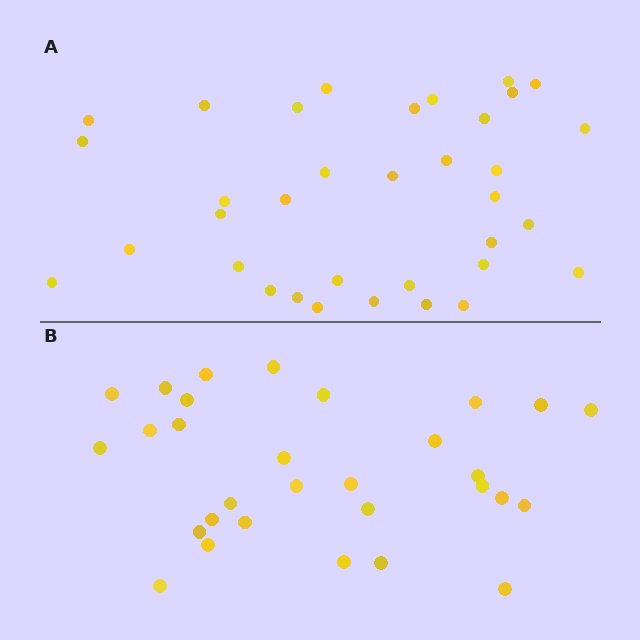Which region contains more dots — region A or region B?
Region A (the top region) has more dots.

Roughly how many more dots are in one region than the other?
Region A has about 5 more dots than region B.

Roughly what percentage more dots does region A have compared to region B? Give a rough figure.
About 15% more.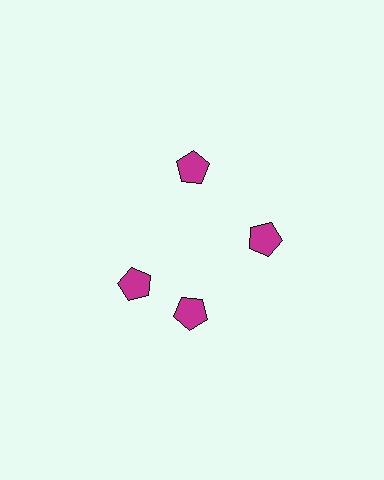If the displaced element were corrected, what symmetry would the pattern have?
It would have 4-fold rotational symmetry — the pattern would map onto itself every 90 degrees.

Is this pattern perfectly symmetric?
No. The 4 magenta pentagons are arranged in a ring, but one element near the 9 o'clock position is rotated out of alignment along the ring, breaking the 4-fold rotational symmetry.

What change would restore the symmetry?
The symmetry would be restored by rotating it back into even spacing with its neighbors so that all 4 pentagons sit at equal angles and equal distance from the center.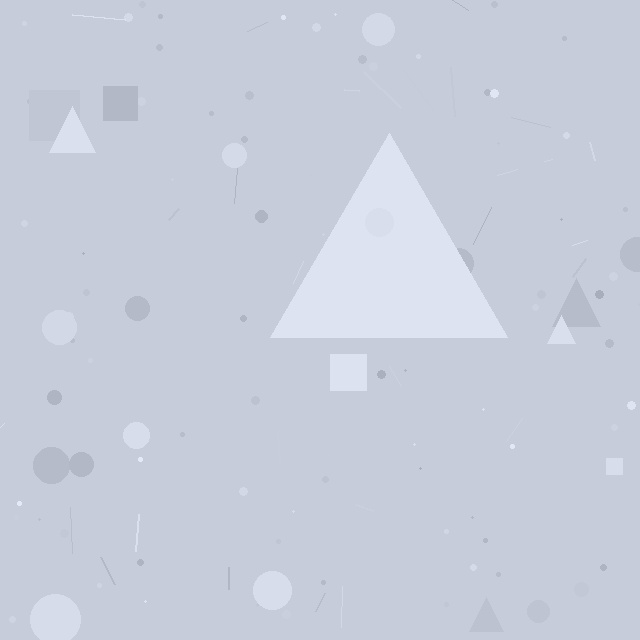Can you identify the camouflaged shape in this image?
The camouflaged shape is a triangle.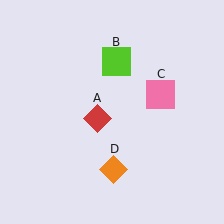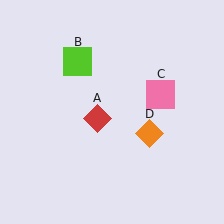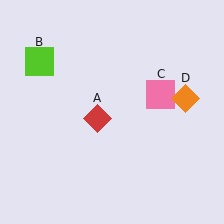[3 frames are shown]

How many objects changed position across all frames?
2 objects changed position: lime square (object B), orange diamond (object D).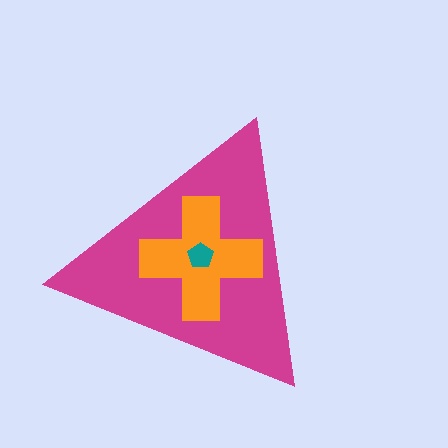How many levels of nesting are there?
3.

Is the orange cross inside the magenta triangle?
Yes.